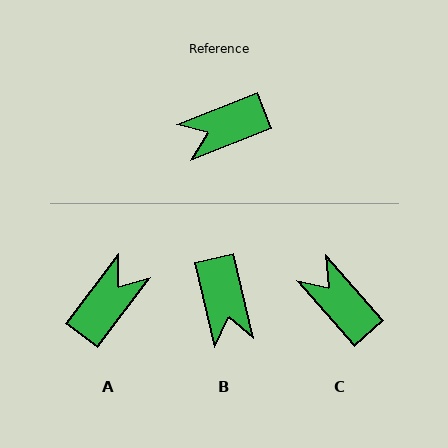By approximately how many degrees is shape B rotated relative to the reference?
Approximately 82 degrees counter-clockwise.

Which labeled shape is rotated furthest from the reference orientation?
A, about 149 degrees away.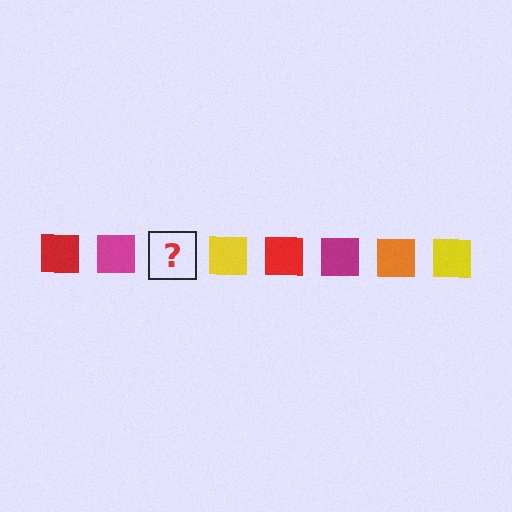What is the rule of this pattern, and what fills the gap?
The rule is that the pattern cycles through red, magenta, orange, yellow squares. The gap should be filled with an orange square.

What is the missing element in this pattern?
The missing element is an orange square.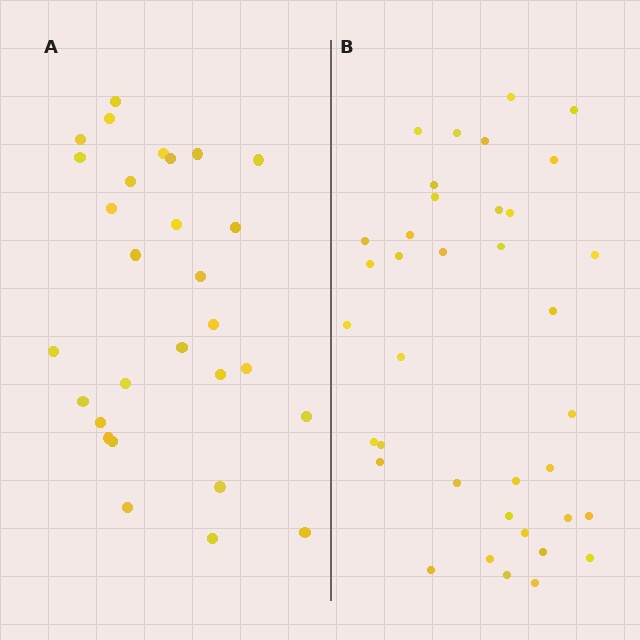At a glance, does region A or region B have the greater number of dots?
Region B (the right region) has more dots.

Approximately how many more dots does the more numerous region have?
Region B has roughly 8 or so more dots than region A.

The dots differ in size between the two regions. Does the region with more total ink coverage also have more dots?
No. Region A has more total ink coverage because its dots are larger, but region B actually contains more individual dots. Total area can be misleading — the number of items is what matters here.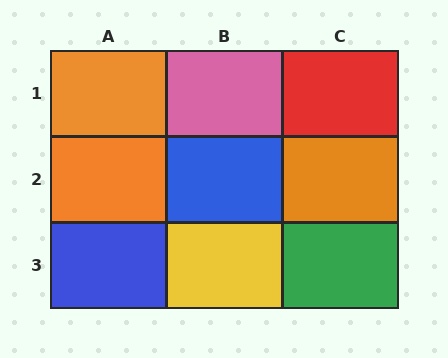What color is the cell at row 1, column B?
Pink.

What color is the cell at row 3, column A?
Blue.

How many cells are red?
1 cell is red.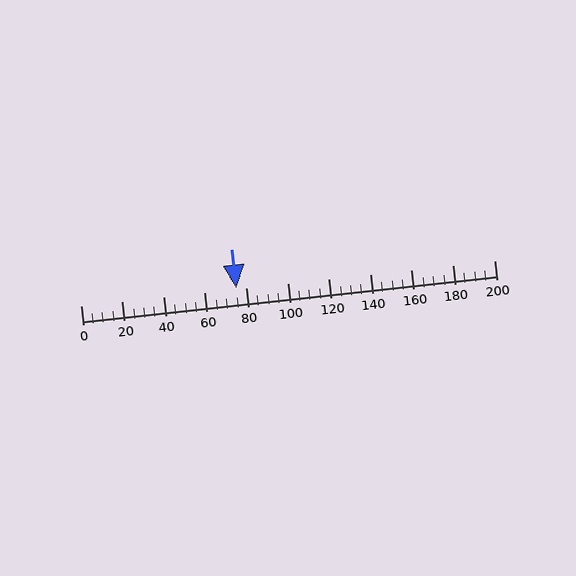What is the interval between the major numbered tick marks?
The major tick marks are spaced 20 units apart.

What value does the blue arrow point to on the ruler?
The blue arrow points to approximately 75.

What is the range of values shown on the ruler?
The ruler shows values from 0 to 200.